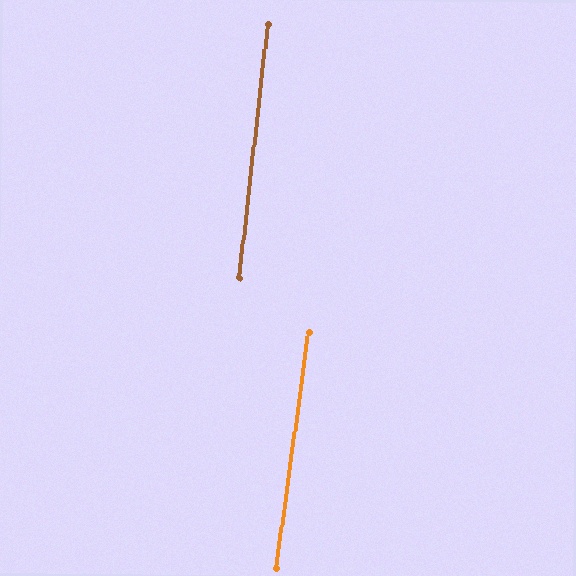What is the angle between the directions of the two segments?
Approximately 1 degree.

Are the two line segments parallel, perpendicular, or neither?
Parallel — their directions differ by only 1.3°.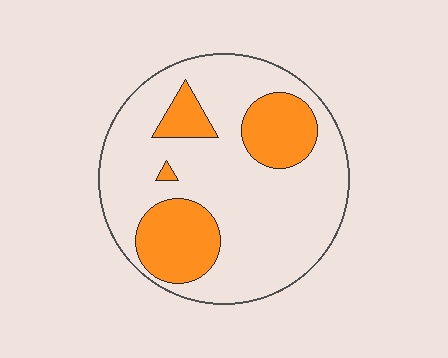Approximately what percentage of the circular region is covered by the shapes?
Approximately 25%.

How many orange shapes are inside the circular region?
4.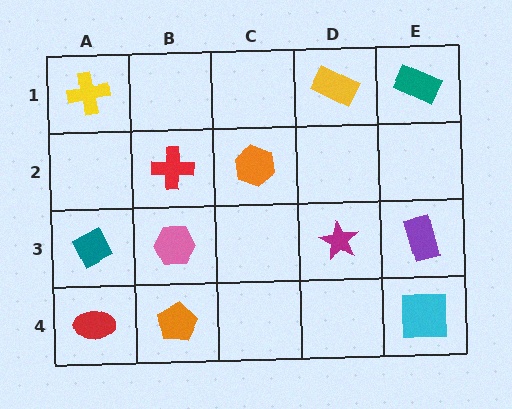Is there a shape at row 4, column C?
No, that cell is empty.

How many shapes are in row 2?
2 shapes.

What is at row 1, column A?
A yellow cross.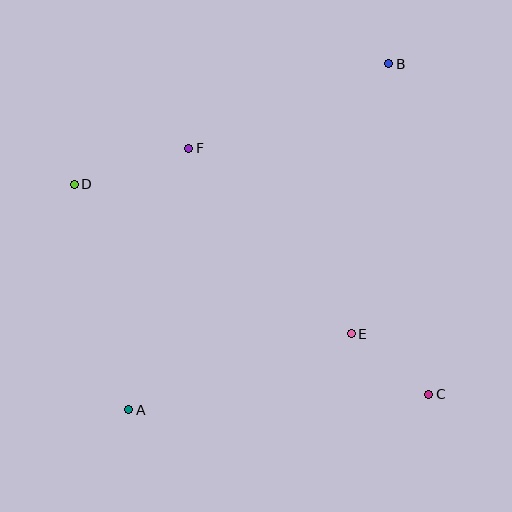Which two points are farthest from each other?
Points A and B are farthest from each other.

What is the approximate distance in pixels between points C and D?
The distance between C and D is approximately 412 pixels.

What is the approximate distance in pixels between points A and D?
The distance between A and D is approximately 232 pixels.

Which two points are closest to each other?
Points C and E are closest to each other.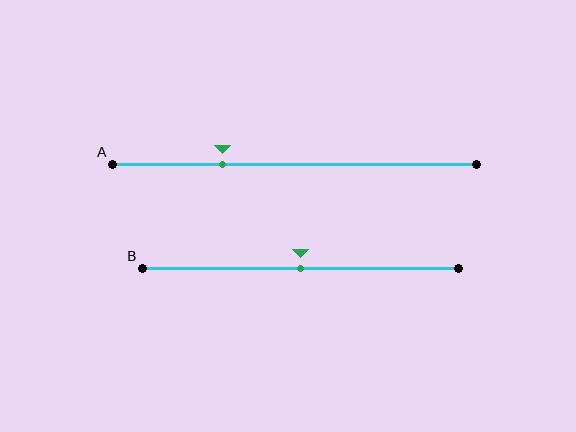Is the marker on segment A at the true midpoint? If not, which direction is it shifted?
No, the marker on segment A is shifted to the left by about 20% of the segment length.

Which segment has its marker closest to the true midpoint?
Segment B has its marker closest to the true midpoint.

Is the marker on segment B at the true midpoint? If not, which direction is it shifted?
Yes, the marker on segment B is at the true midpoint.